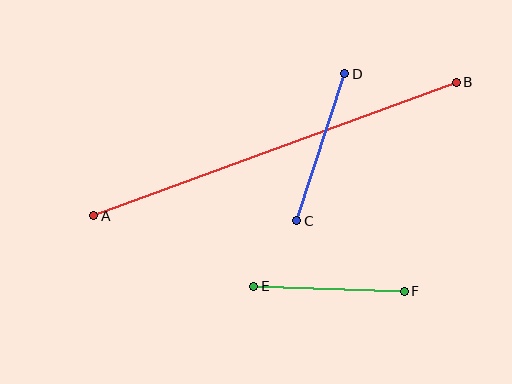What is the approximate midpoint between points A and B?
The midpoint is at approximately (275, 149) pixels.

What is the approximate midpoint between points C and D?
The midpoint is at approximately (321, 147) pixels.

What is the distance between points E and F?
The distance is approximately 151 pixels.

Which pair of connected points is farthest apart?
Points A and B are farthest apart.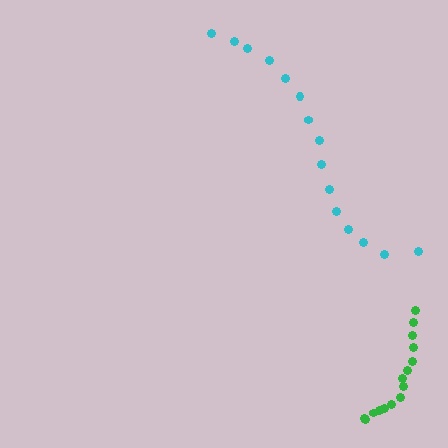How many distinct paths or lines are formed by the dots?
There are 2 distinct paths.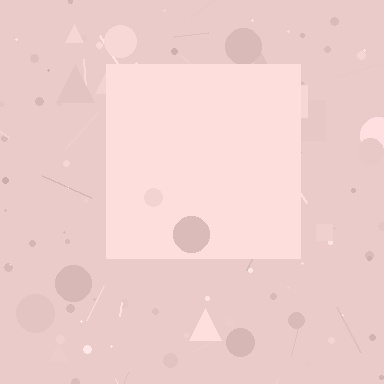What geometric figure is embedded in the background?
A square is embedded in the background.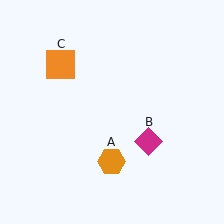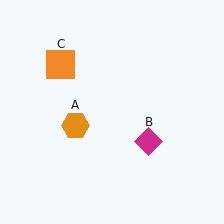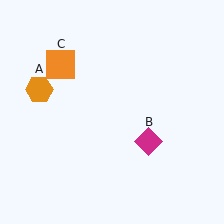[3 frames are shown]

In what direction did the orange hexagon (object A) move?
The orange hexagon (object A) moved up and to the left.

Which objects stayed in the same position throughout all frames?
Magenta diamond (object B) and orange square (object C) remained stationary.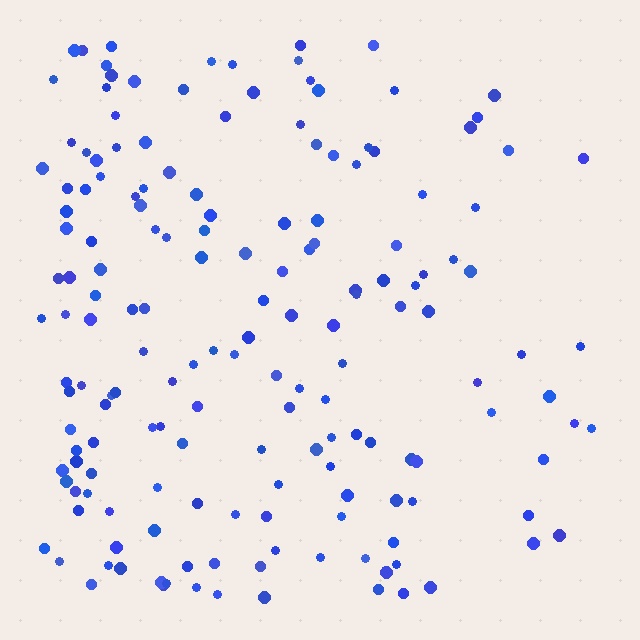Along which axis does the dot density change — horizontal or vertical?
Horizontal.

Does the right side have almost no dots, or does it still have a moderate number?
Still a moderate number, just noticeably fewer than the left.